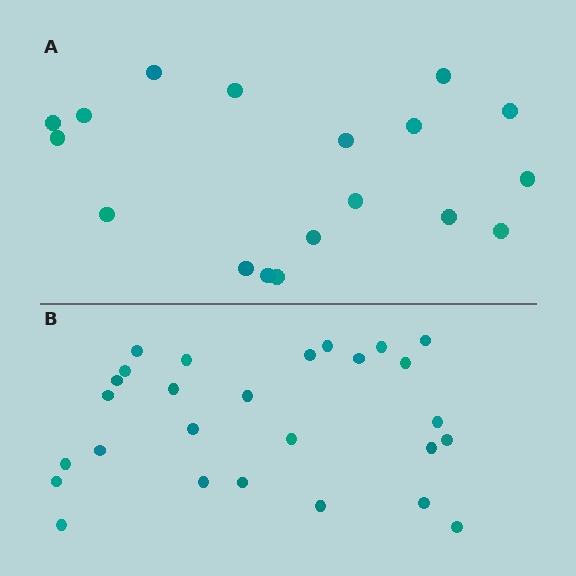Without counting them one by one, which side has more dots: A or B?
Region B (the bottom region) has more dots.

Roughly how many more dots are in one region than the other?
Region B has roughly 8 or so more dots than region A.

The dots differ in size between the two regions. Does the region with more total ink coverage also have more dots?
No. Region A has more total ink coverage because its dots are larger, but region B actually contains more individual dots. Total area can be misleading — the number of items is what matters here.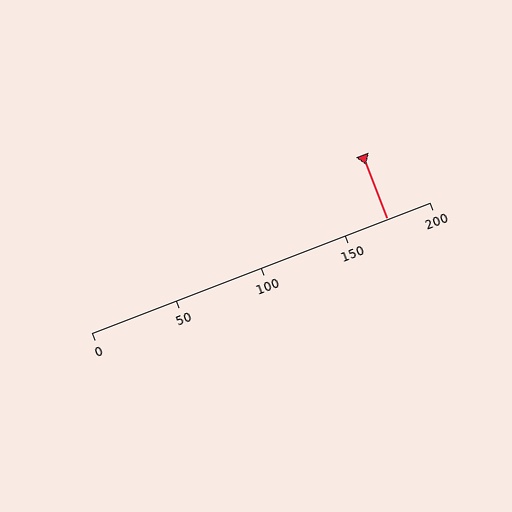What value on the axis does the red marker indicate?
The marker indicates approximately 175.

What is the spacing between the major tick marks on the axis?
The major ticks are spaced 50 apart.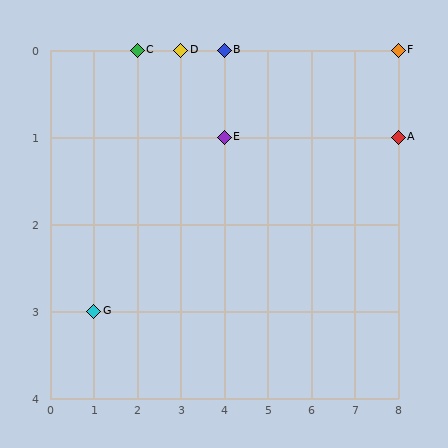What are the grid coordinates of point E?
Point E is at grid coordinates (4, 1).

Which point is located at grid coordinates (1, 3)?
Point G is at (1, 3).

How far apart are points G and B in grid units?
Points G and B are 3 columns and 3 rows apart (about 4.2 grid units diagonally).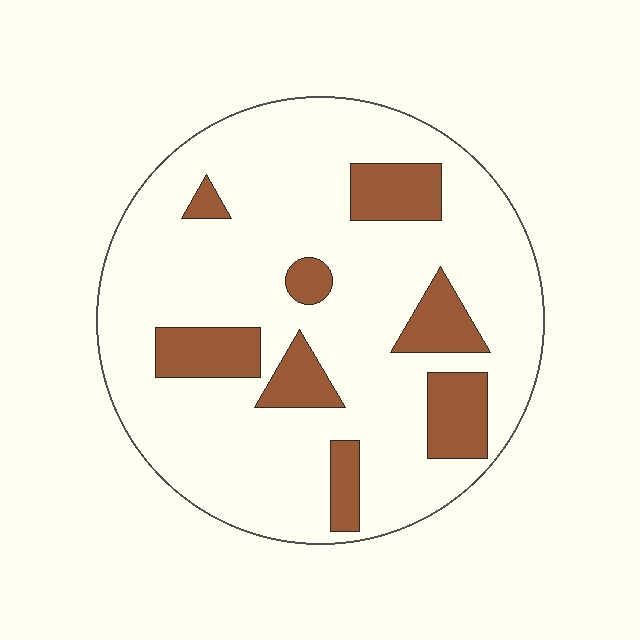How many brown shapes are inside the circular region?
8.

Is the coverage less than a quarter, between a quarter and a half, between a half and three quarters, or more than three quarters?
Less than a quarter.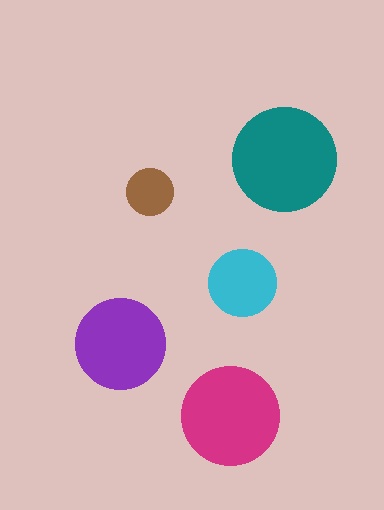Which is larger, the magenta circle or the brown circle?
The magenta one.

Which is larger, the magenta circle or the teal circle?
The teal one.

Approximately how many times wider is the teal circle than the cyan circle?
About 1.5 times wider.